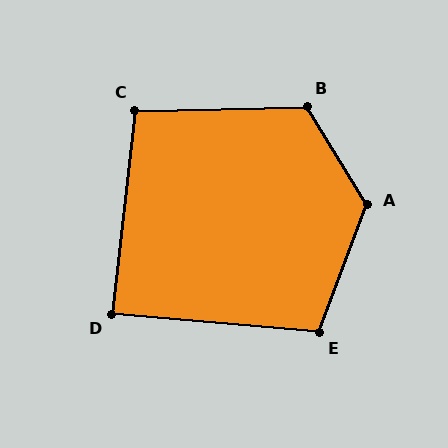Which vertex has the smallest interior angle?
D, at approximately 88 degrees.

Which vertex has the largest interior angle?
A, at approximately 129 degrees.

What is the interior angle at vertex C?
Approximately 98 degrees (obtuse).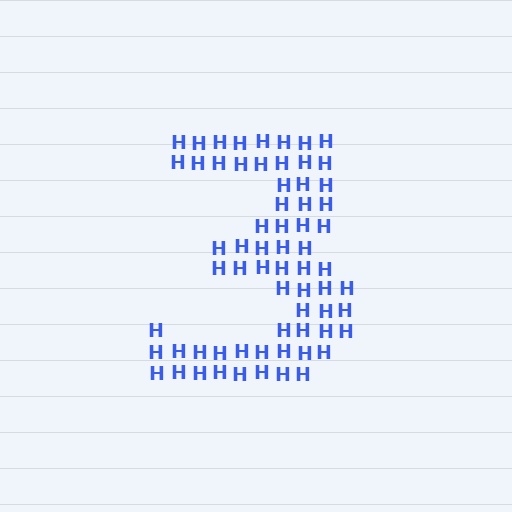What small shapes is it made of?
It is made of small letter H's.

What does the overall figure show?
The overall figure shows the digit 3.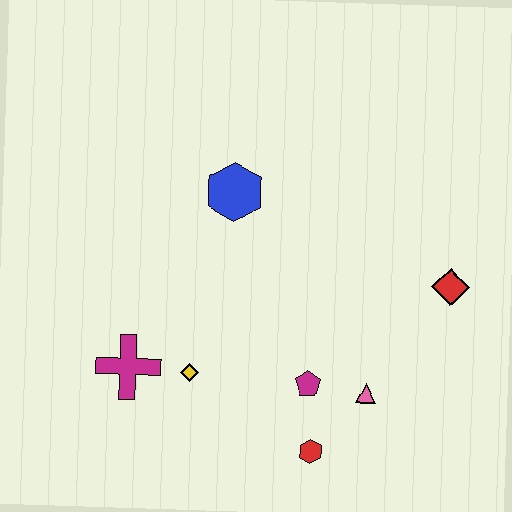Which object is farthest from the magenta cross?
The red diamond is farthest from the magenta cross.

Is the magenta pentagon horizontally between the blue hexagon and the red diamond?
Yes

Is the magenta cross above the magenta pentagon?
Yes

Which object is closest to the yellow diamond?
The magenta cross is closest to the yellow diamond.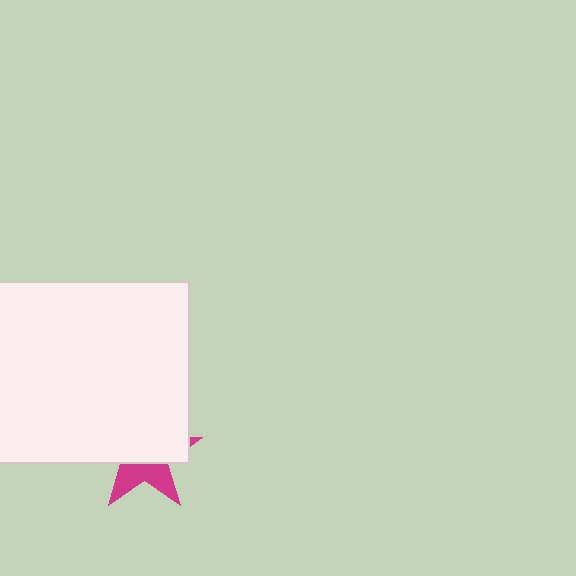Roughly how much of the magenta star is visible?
A small part of it is visible (roughly 39%).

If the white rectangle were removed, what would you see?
You would see the complete magenta star.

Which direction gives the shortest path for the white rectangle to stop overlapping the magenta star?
Moving up gives the shortest separation.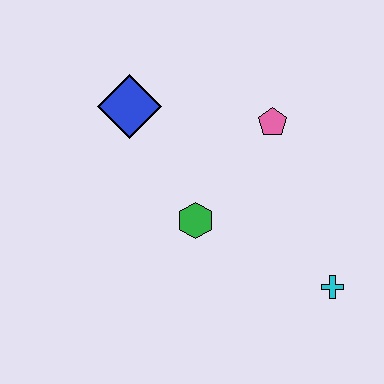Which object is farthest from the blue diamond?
The cyan cross is farthest from the blue diamond.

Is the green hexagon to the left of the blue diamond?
No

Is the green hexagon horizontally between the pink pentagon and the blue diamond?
Yes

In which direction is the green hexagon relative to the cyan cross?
The green hexagon is to the left of the cyan cross.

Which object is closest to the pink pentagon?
The green hexagon is closest to the pink pentagon.